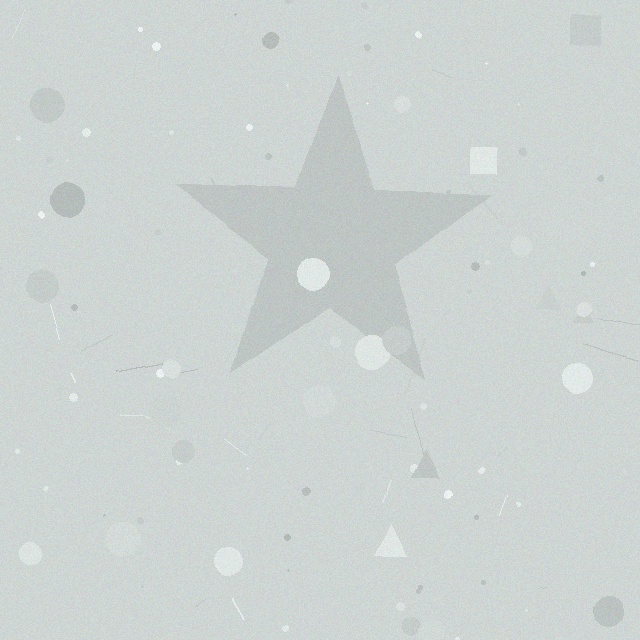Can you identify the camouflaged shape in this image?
The camouflaged shape is a star.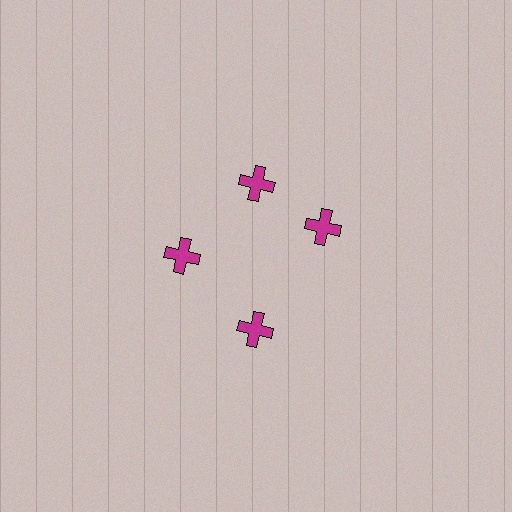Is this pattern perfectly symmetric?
No. The 4 magenta crosses are arranged in a ring, but one element near the 3 o'clock position is rotated out of alignment along the ring, breaking the 4-fold rotational symmetry.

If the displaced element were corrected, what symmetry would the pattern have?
It would have 4-fold rotational symmetry — the pattern would map onto itself every 90 degrees.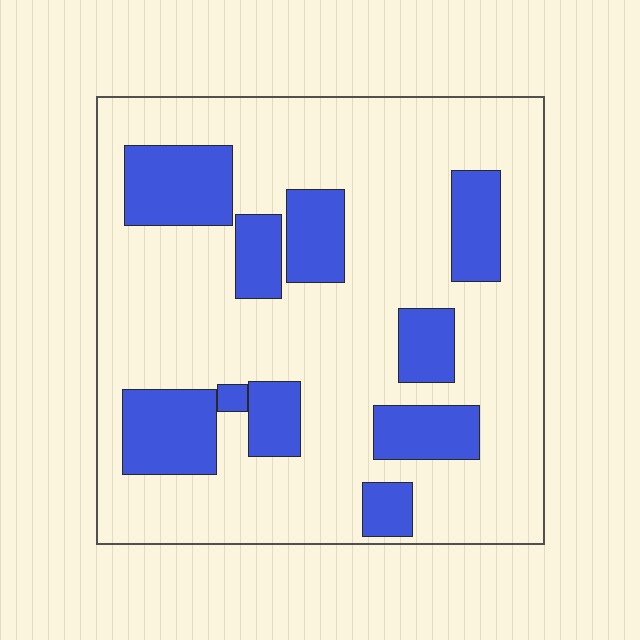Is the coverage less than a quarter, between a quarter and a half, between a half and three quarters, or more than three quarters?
Less than a quarter.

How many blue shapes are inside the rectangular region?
10.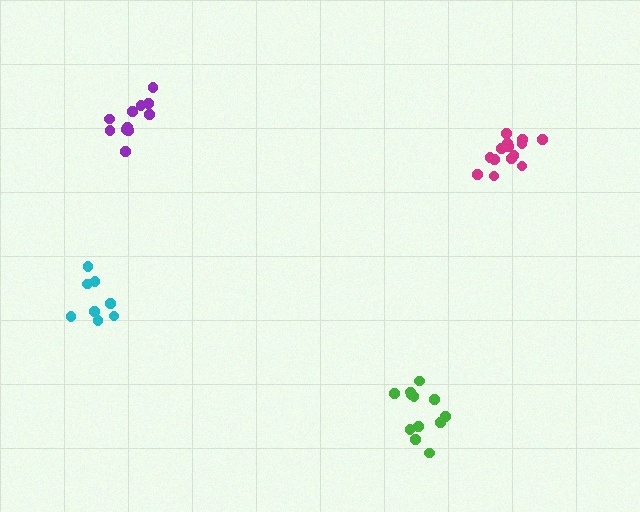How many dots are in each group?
Group 1: 8 dots, Group 2: 14 dots, Group 3: 12 dots, Group 4: 11 dots (45 total).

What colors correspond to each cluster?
The clusters are colored: cyan, magenta, green, purple.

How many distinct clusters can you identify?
There are 4 distinct clusters.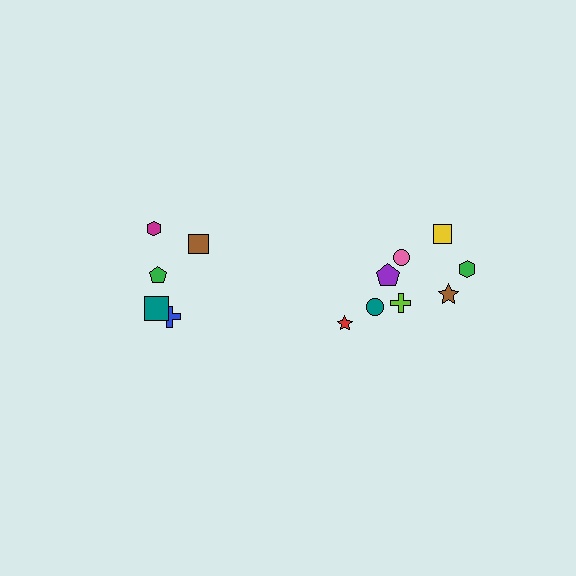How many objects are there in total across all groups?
There are 13 objects.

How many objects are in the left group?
There are 5 objects.